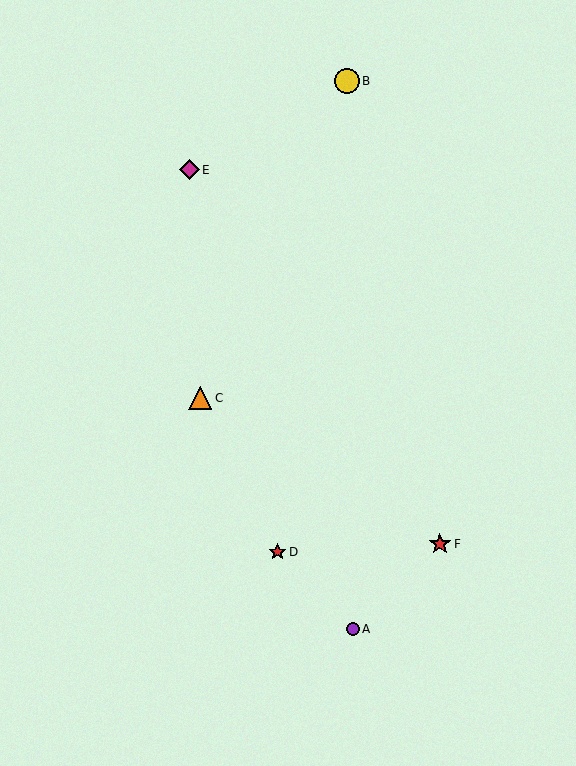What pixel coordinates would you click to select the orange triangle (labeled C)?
Click at (200, 398) to select the orange triangle C.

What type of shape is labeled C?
Shape C is an orange triangle.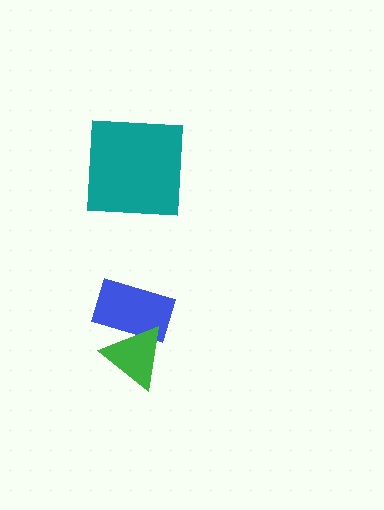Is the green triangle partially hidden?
No, no other shape covers it.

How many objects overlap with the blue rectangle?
1 object overlaps with the blue rectangle.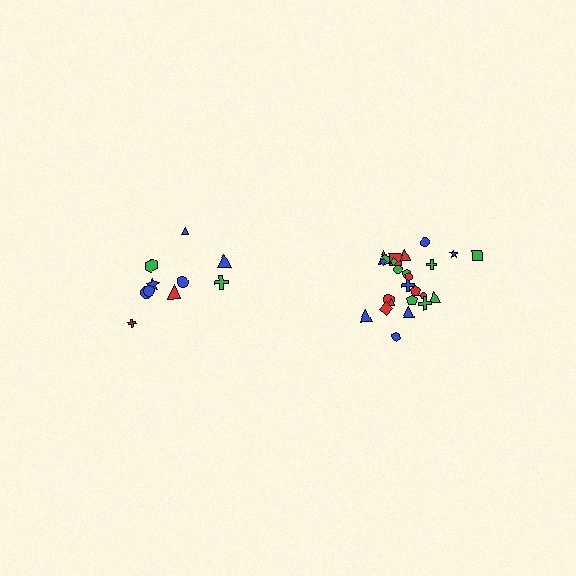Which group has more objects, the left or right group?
The right group.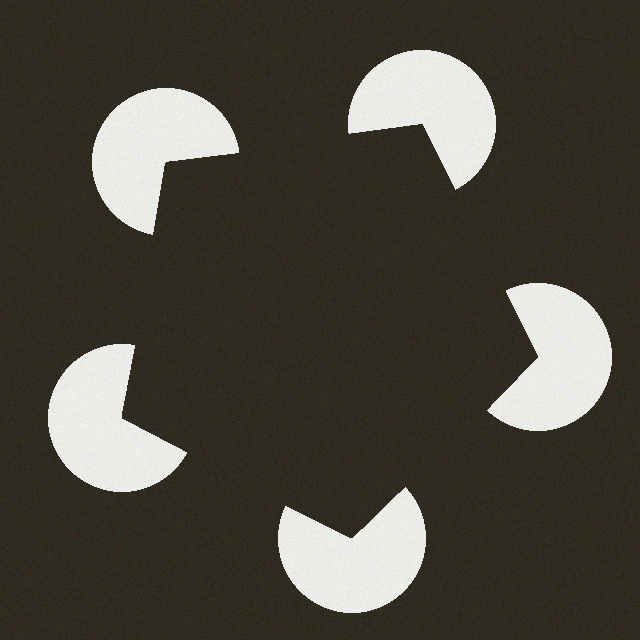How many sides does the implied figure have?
5 sides.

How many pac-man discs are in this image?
There are 5 — one at each vertex of the illusory pentagon.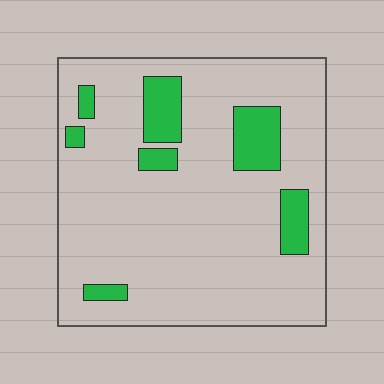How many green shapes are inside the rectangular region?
7.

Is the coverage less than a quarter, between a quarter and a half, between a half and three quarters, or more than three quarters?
Less than a quarter.